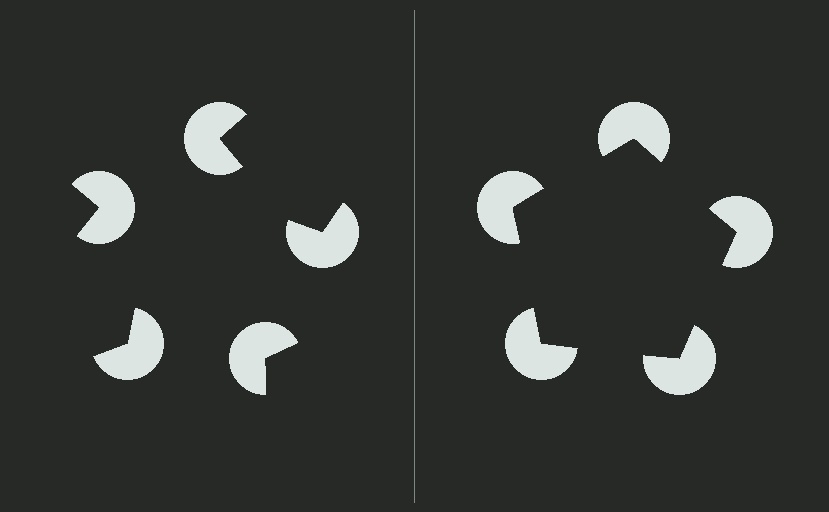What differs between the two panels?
The pac-man discs are positioned identically on both sides; only the wedge orientations differ. On the right they align to a pentagon; on the left they are misaligned.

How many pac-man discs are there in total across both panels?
10 — 5 on each side.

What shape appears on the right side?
An illusory pentagon.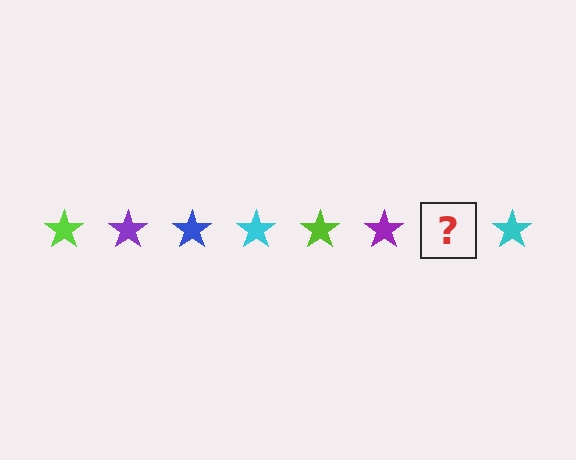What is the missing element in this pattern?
The missing element is a blue star.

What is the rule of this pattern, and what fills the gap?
The rule is that the pattern cycles through lime, purple, blue, cyan stars. The gap should be filled with a blue star.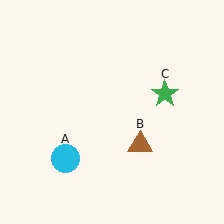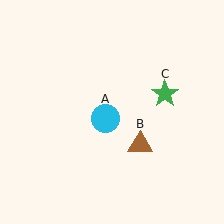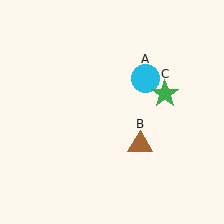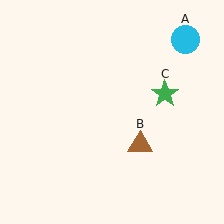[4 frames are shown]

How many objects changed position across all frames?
1 object changed position: cyan circle (object A).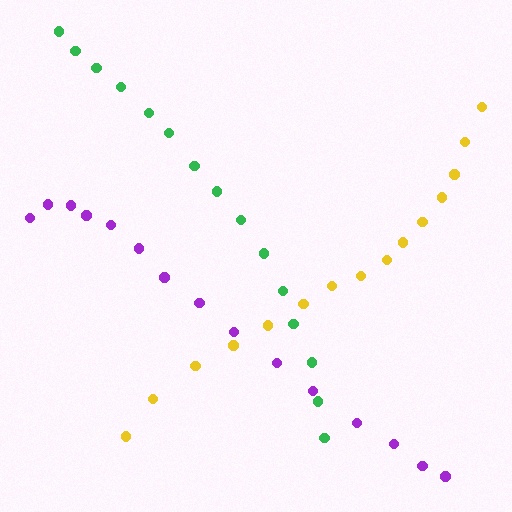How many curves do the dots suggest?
There are 3 distinct paths.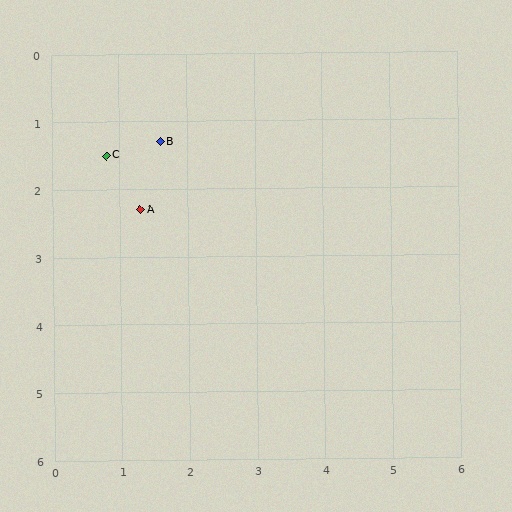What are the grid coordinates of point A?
Point A is at approximately (1.3, 2.3).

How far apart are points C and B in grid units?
Points C and B are about 0.8 grid units apart.